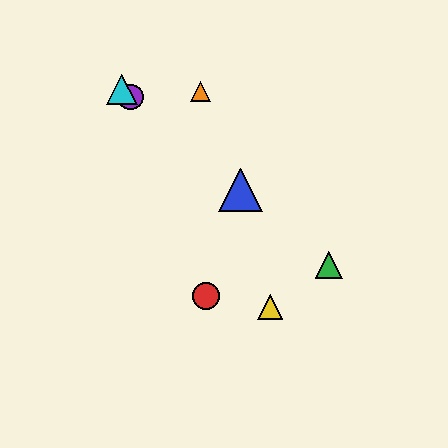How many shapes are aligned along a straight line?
4 shapes (the blue triangle, the green triangle, the purple circle, the cyan triangle) are aligned along a straight line.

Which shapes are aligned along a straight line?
The blue triangle, the green triangle, the purple circle, the cyan triangle are aligned along a straight line.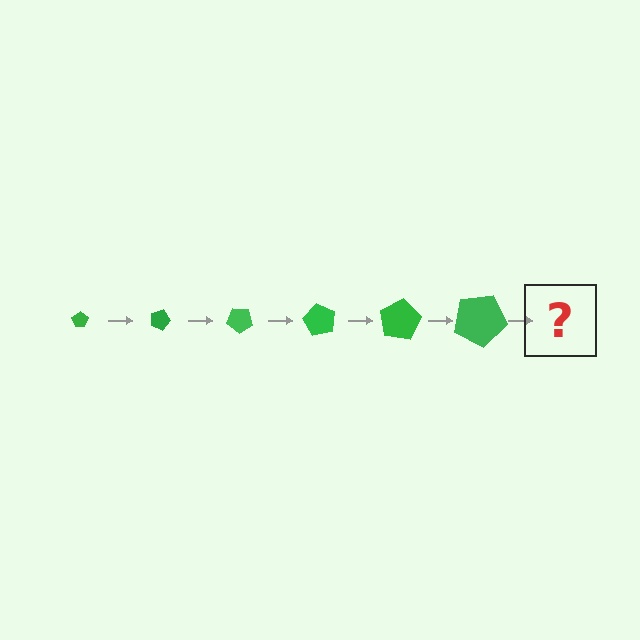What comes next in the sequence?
The next element should be a pentagon, larger than the previous one and rotated 120 degrees from the start.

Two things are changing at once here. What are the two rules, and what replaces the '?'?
The two rules are that the pentagon grows larger each step and it rotates 20 degrees each step. The '?' should be a pentagon, larger than the previous one and rotated 120 degrees from the start.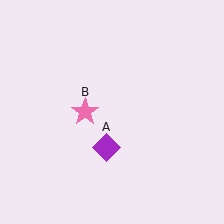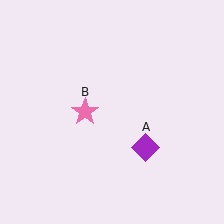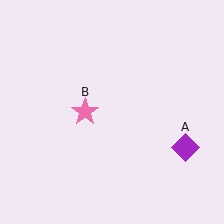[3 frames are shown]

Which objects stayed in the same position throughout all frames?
Pink star (object B) remained stationary.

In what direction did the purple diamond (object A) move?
The purple diamond (object A) moved right.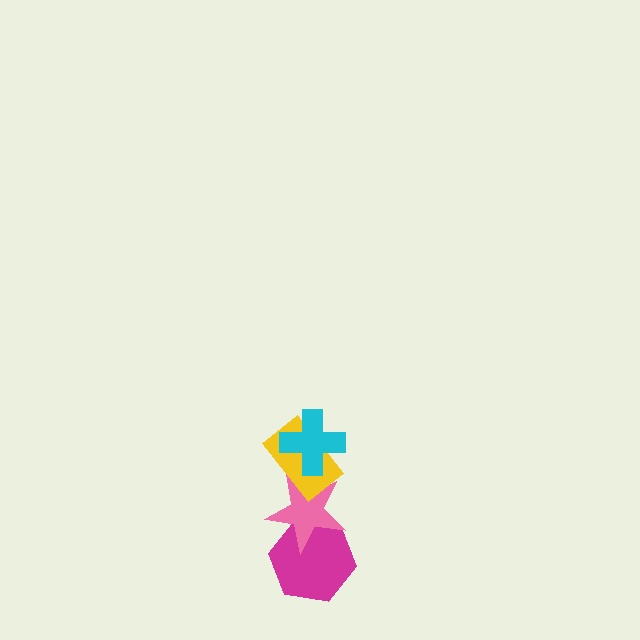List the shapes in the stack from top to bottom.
From top to bottom: the cyan cross, the yellow rectangle, the pink star, the magenta hexagon.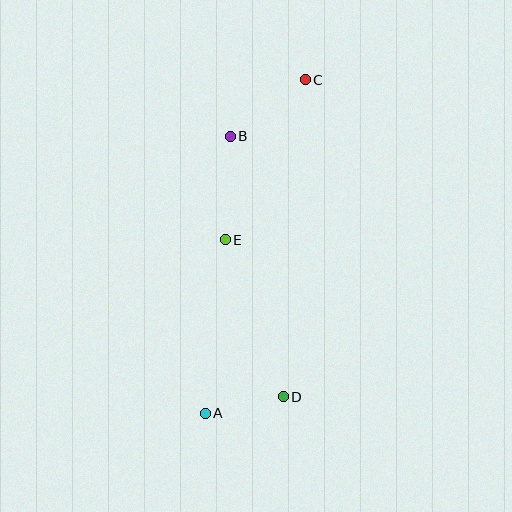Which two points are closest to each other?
Points A and D are closest to each other.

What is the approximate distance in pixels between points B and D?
The distance between B and D is approximately 266 pixels.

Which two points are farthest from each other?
Points A and C are farthest from each other.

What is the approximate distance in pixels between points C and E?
The distance between C and E is approximately 179 pixels.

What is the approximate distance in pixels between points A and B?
The distance between A and B is approximately 278 pixels.